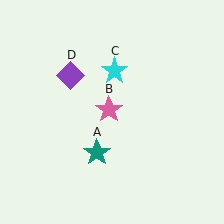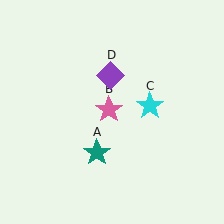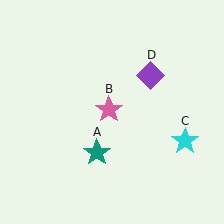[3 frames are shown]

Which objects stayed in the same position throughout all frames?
Teal star (object A) and pink star (object B) remained stationary.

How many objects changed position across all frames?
2 objects changed position: cyan star (object C), purple diamond (object D).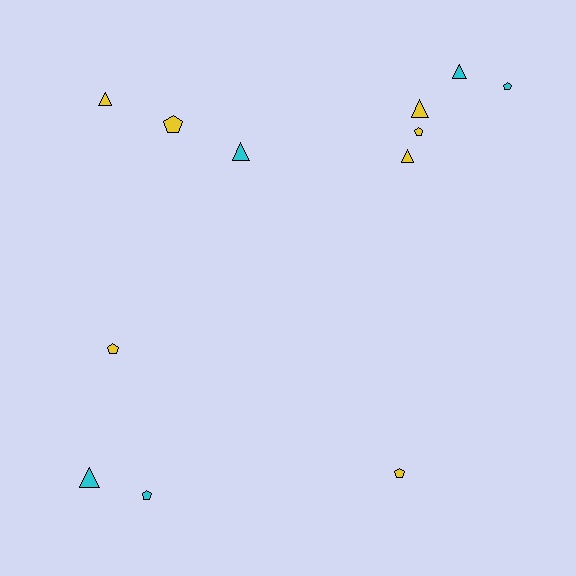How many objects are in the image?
There are 12 objects.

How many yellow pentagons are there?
There are 4 yellow pentagons.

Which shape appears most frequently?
Pentagon, with 6 objects.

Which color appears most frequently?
Yellow, with 7 objects.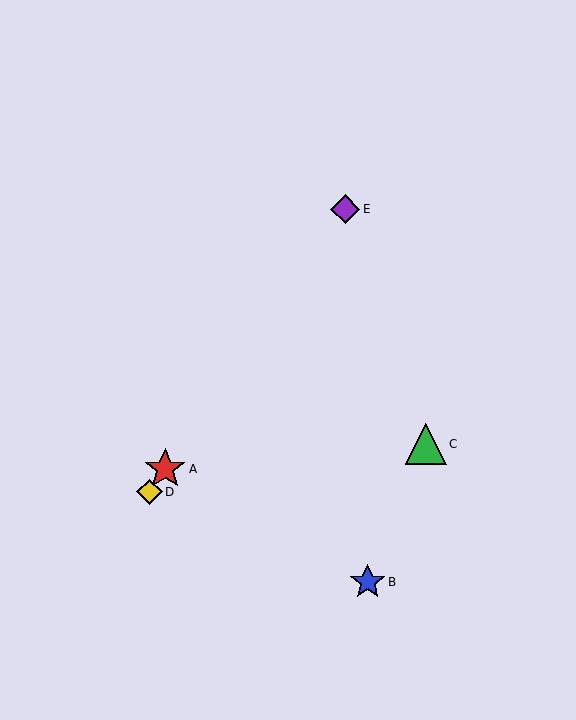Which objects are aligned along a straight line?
Objects A, D, E are aligned along a straight line.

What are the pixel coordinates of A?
Object A is at (165, 469).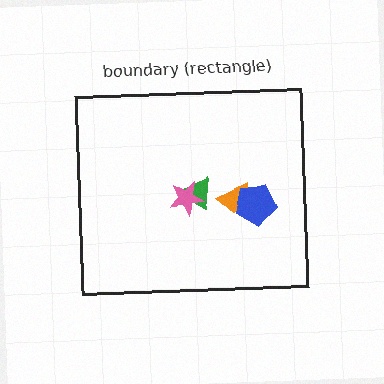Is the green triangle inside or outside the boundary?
Inside.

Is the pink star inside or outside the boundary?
Inside.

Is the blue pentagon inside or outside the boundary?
Inside.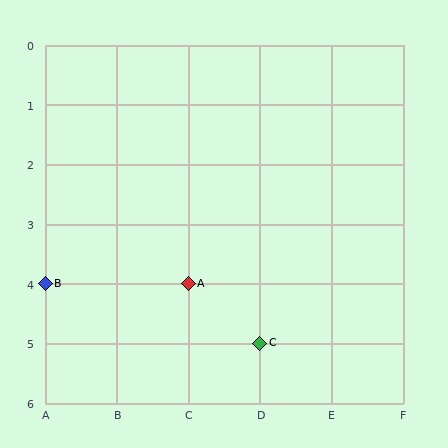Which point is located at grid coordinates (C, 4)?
Point A is at (C, 4).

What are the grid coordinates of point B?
Point B is at grid coordinates (A, 4).